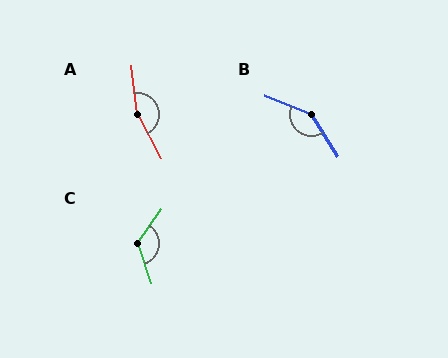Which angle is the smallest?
C, at approximately 126 degrees.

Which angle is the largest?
A, at approximately 159 degrees.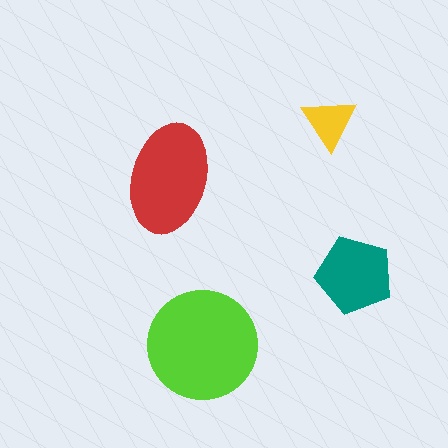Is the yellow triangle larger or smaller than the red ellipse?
Smaller.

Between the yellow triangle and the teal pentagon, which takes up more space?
The teal pentagon.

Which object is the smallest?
The yellow triangle.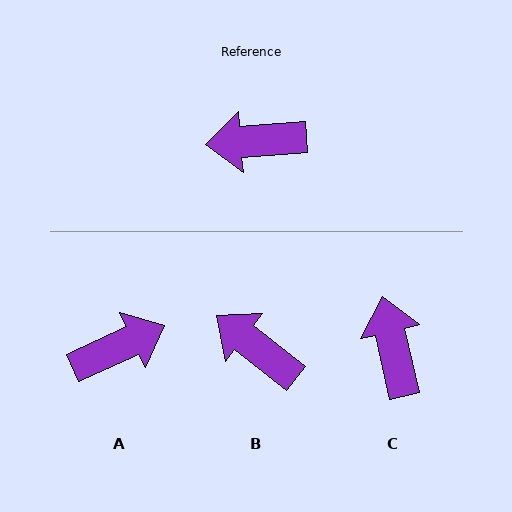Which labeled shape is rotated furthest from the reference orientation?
A, about 159 degrees away.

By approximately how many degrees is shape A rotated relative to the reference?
Approximately 159 degrees clockwise.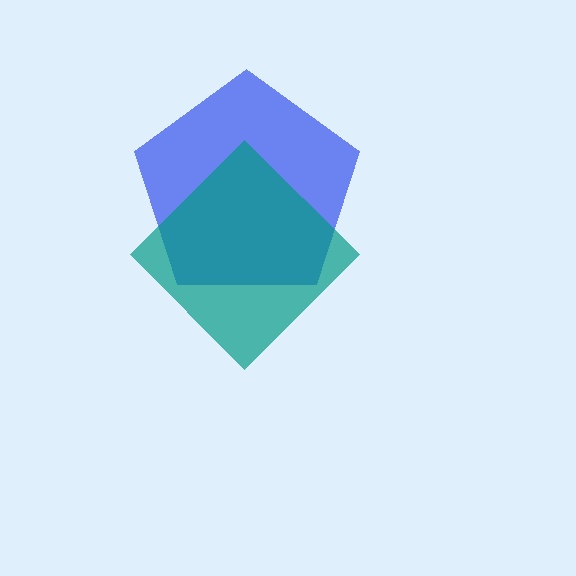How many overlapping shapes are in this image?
There are 2 overlapping shapes in the image.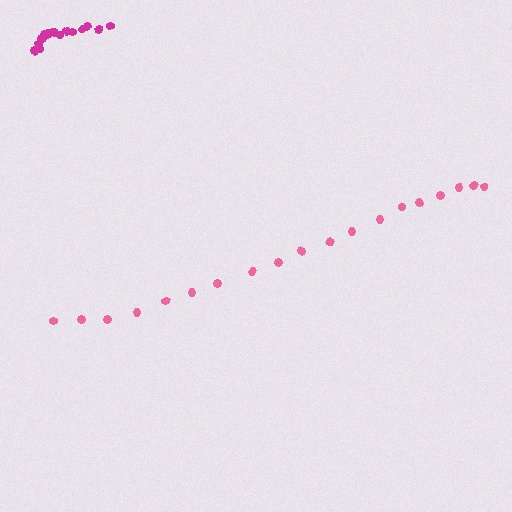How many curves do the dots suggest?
There are 2 distinct paths.